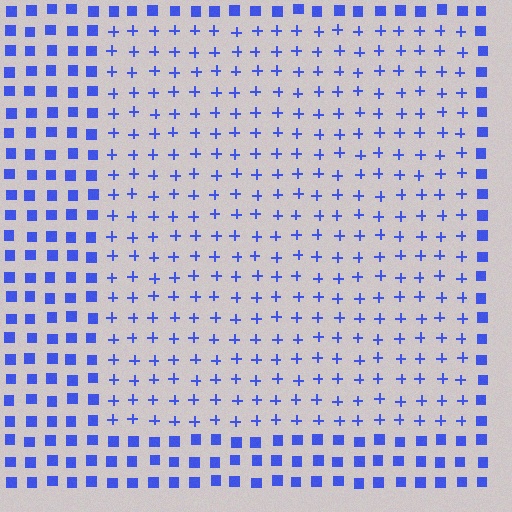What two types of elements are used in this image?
The image uses plus signs inside the rectangle region and squares outside it.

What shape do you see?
I see a rectangle.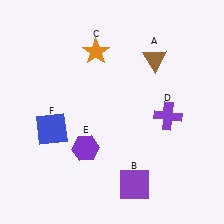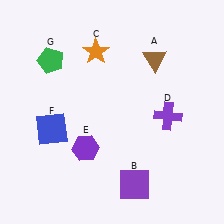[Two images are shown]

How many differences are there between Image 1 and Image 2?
There is 1 difference between the two images.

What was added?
A green pentagon (G) was added in Image 2.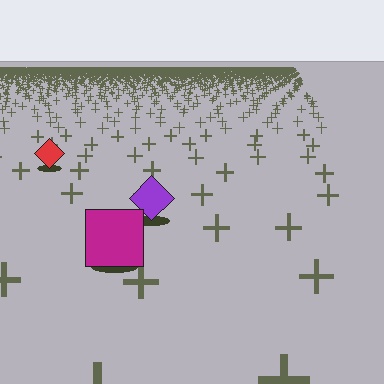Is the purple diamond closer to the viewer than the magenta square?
No. The magenta square is closer — you can tell from the texture gradient: the ground texture is coarser near it.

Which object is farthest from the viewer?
The red diamond is farthest from the viewer. It appears smaller and the ground texture around it is denser.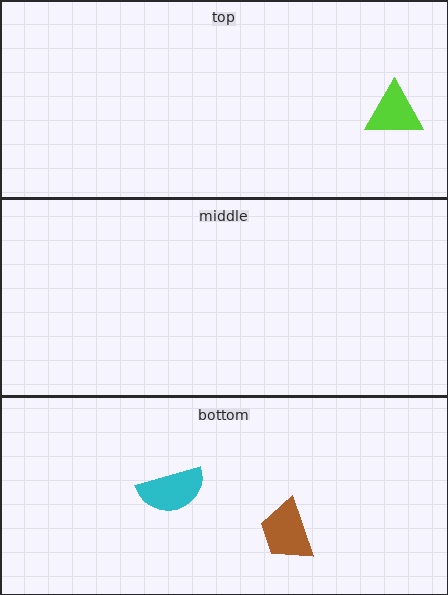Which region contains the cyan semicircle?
The bottom region.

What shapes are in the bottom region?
The cyan semicircle, the brown trapezoid.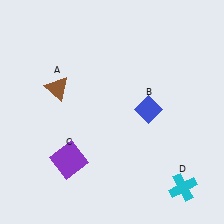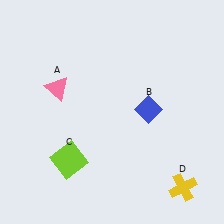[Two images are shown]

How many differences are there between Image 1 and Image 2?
There are 3 differences between the two images.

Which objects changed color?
A changed from brown to pink. C changed from purple to lime. D changed from cyan to yellow.